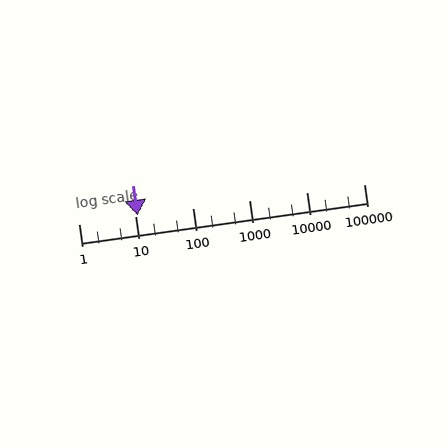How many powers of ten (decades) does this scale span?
The scale spans 5 decades, from 1 to 100000.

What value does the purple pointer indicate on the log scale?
The pointer indicates approximately 11.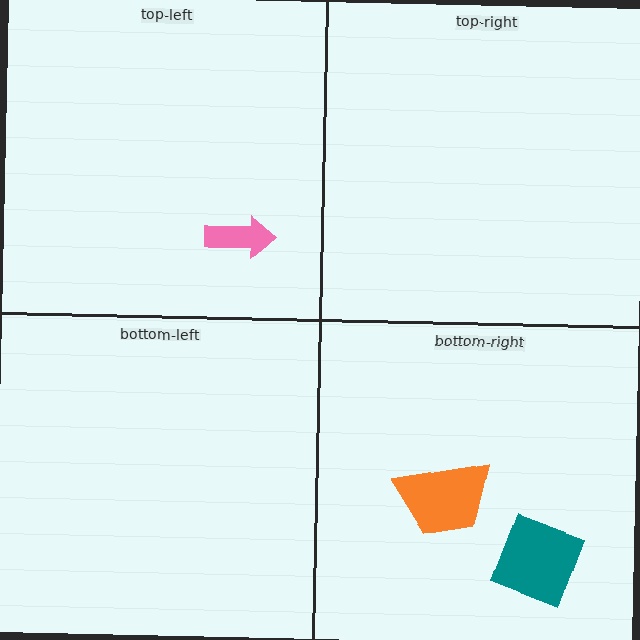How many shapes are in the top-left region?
1.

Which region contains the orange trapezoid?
The bottom-right region.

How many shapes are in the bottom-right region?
2.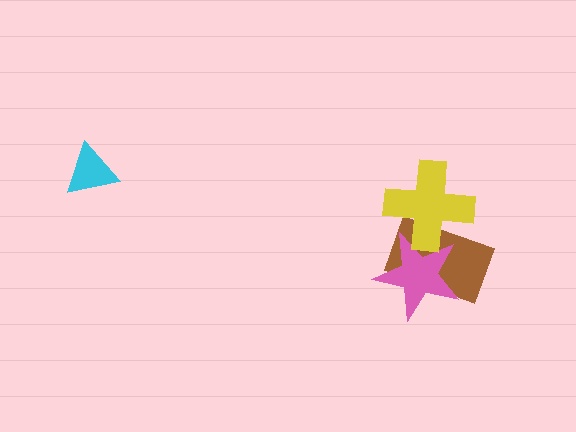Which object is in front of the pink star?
The yellow cross is in front of the pink star.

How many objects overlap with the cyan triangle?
0 objects overlap with the cyan triangle.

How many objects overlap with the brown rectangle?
2 objects overlap with the brown rectangle.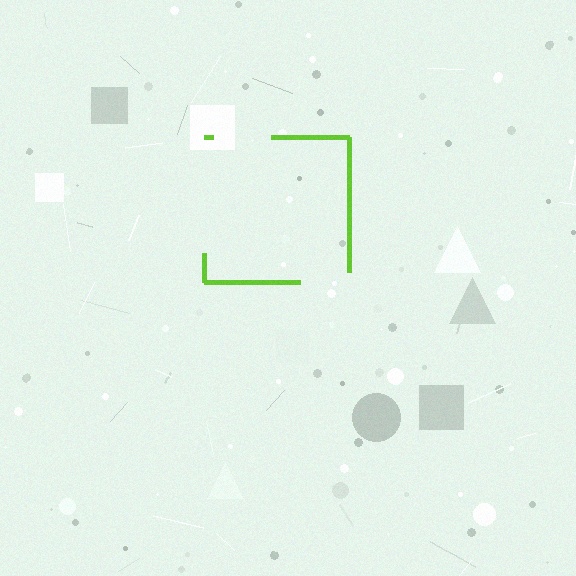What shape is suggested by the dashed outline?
The dashed outline suggests a square.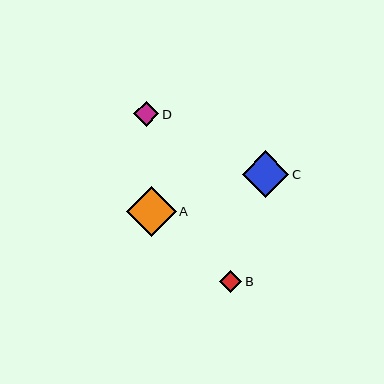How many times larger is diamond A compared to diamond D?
Diamond A is approximately 2.0 times the size of diamond D.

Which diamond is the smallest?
Diamond B is the smallest with a size of approximately 22 pixels.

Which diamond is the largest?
Diamond A is the largest with a size of approximately 50 pixels.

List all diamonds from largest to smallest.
From largest to smallest: A, C, D, B.